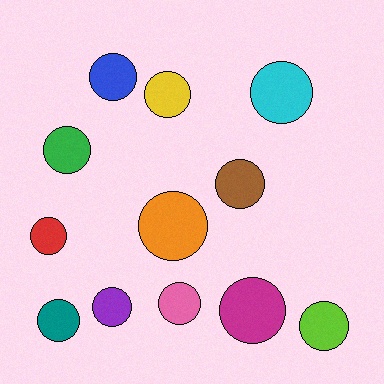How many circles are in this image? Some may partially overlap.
There are 12 circles.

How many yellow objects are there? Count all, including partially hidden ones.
There is 1 yellow object.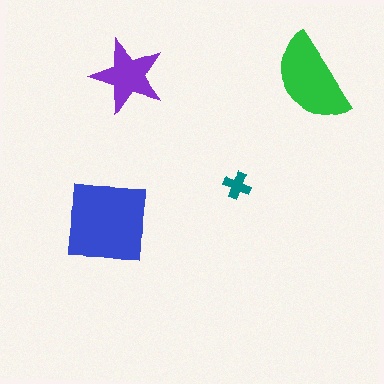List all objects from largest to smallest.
The blue square, the green semicircle, the purple star, the teal cross.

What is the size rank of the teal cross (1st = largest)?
4th.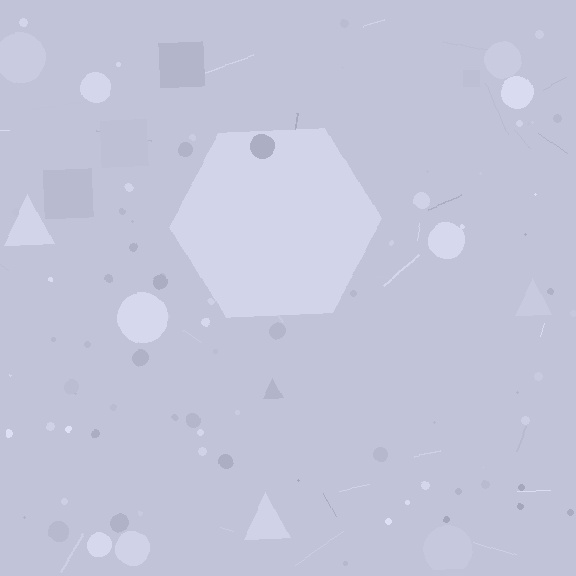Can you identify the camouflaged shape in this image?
The camouflaged shape is a hexagon.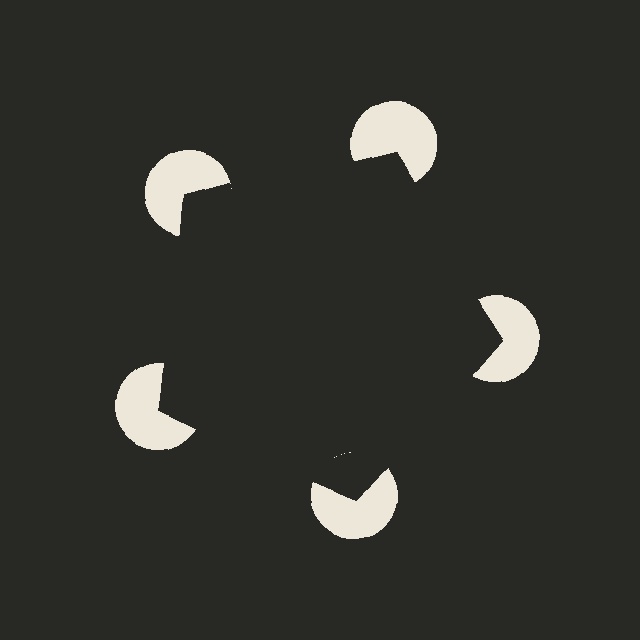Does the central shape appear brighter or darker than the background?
It typically appears slightly darker than the background, even though no actual brightness change is drawn.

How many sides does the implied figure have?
5 sides.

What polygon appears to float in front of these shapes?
An illusory pentagon — its edges are inferred from the aligned wedge cuts in the pac-man discs, not physically drawn.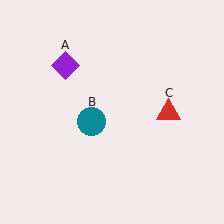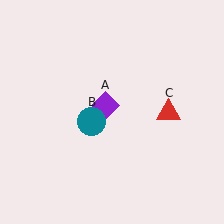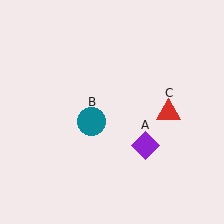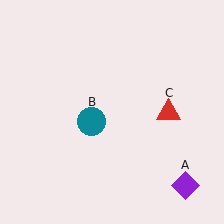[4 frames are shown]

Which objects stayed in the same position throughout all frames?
Teal circle (object B) and red triangle (object C) remained stationary.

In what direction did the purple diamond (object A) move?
The purple diamond (object A) moved down and to the right.